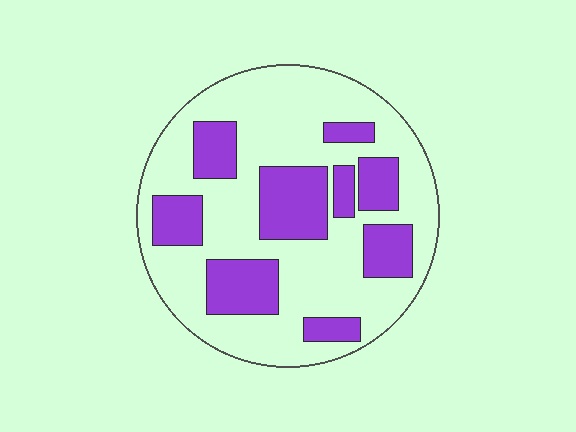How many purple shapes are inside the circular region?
9.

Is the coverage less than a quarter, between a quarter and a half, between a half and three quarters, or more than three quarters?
Between a quarter and a half.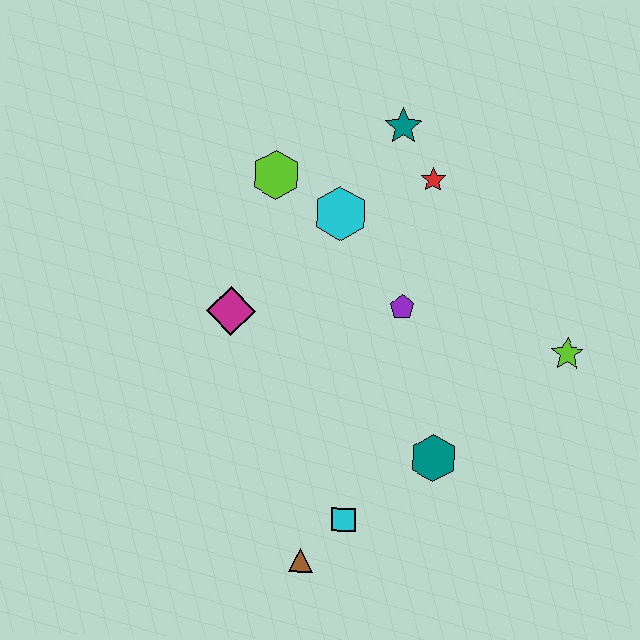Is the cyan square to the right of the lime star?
No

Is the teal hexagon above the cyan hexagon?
No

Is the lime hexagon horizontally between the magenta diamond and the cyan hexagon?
Yes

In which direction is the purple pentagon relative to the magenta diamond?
The purple pentagon is to the right of the magenta diamond.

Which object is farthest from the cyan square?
The teal star is farthest from the cyan square.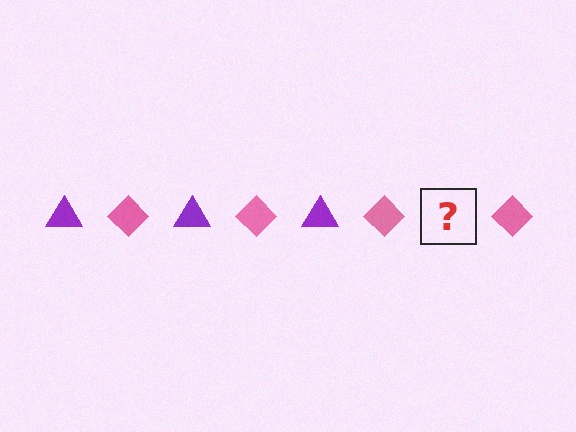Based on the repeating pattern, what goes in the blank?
The blank should be a purple triangle.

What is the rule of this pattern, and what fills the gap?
The rule is that the pattern alternates between purple triangle and pink diamond. The gap should be filled with a purple triangle.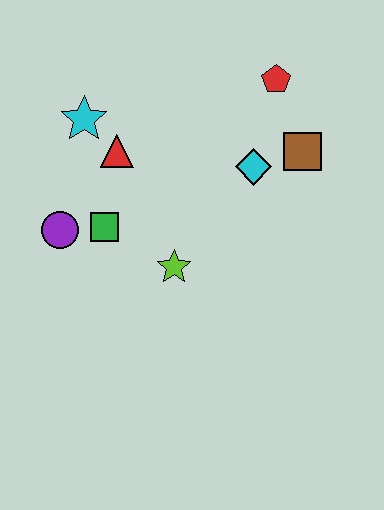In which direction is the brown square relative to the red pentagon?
The brown square is below the red pentagon.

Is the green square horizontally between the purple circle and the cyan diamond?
Yes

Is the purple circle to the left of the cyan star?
Yes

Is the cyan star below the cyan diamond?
No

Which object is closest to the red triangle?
The cyan star is closest to the red triangle.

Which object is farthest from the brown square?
The purple circle is farthest from the brown square.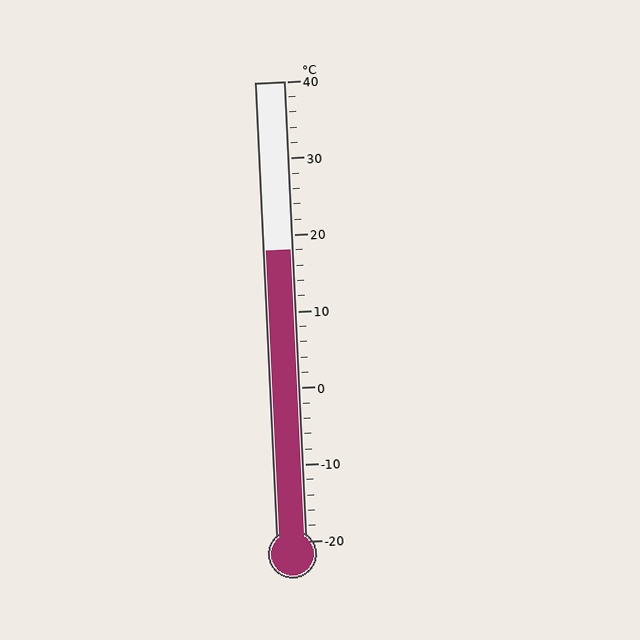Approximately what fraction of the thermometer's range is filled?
The thermometer is filled to approximately 65% of its range.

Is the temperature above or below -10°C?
The temperature is above -10°C.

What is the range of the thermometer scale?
The thermometer scale ranges from -20°C to 40°C.